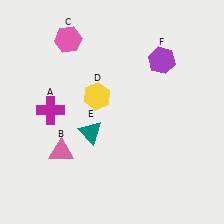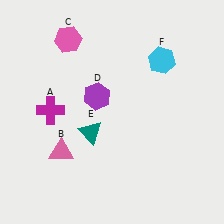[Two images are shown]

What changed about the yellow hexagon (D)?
In Image 1, D is yellow. In Image 2, it changed to purple.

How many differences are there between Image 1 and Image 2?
There are 2 differences between the two images.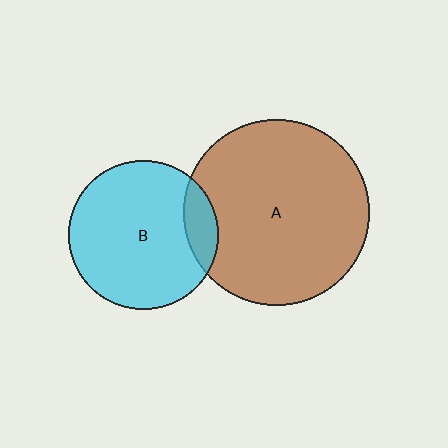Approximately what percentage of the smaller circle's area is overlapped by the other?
Approximately 15%.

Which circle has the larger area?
Circle A (brown).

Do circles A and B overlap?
Yes.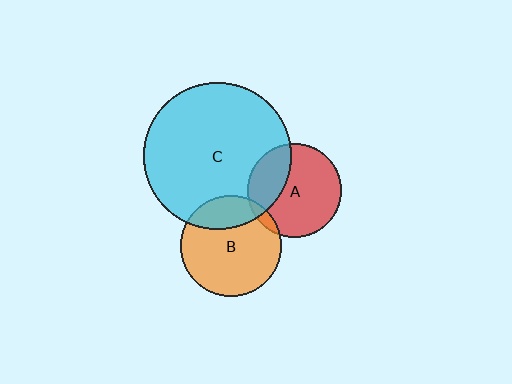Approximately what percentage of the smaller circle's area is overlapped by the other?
Approximately 25%.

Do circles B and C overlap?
Yes.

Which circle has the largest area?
Circle C (cyan).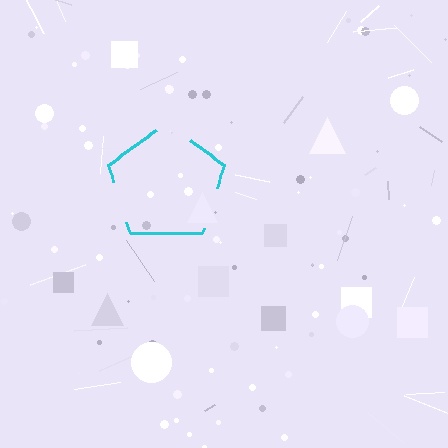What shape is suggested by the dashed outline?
The dashed outline suggests a pentagon.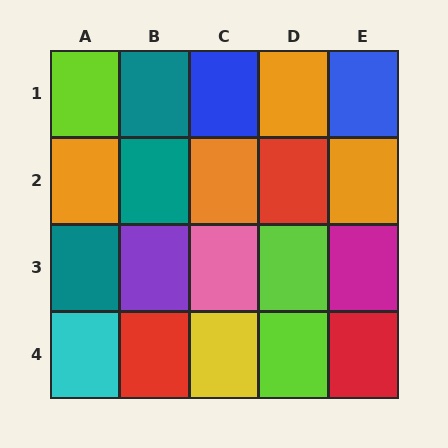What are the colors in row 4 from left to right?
Cyan, red, yellow, lime, red.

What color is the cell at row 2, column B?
Teal.